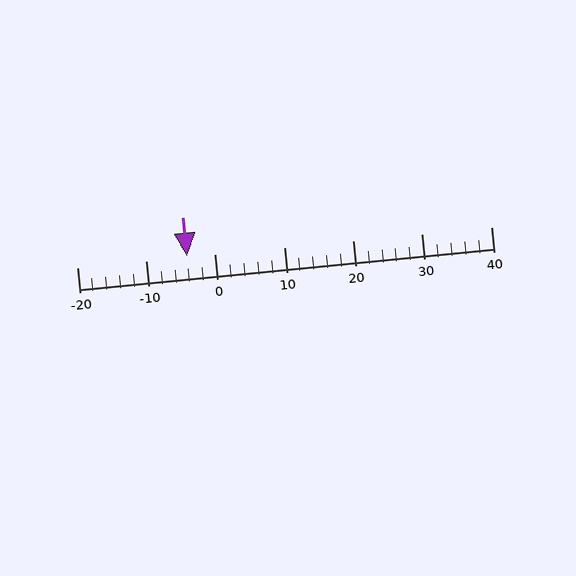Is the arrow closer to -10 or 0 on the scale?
The arrow is closer to 0.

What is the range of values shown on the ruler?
The ruler shows values from -20 to 40.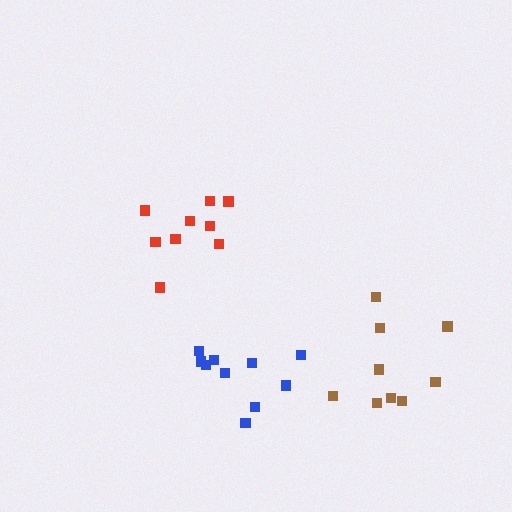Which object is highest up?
The red cluster is topmost.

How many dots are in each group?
Group 1: 9 dots, Group 2: 11 dots, Group 3: 9 dots (29 total).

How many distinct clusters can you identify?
There are 3 distinct clusters.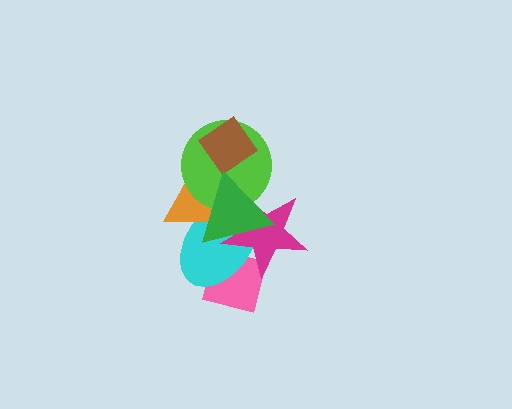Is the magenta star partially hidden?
Yes, it is partially covered by another shape.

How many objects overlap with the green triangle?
5 objects overlap with the green triangle.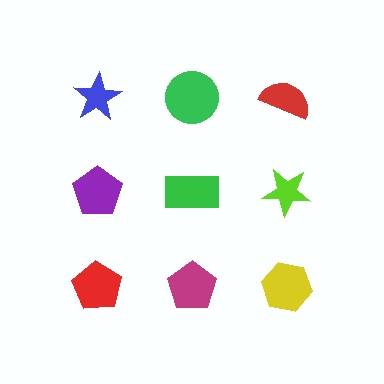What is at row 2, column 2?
A green rectangle.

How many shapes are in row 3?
3 shapes.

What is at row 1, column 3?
A red semicircle.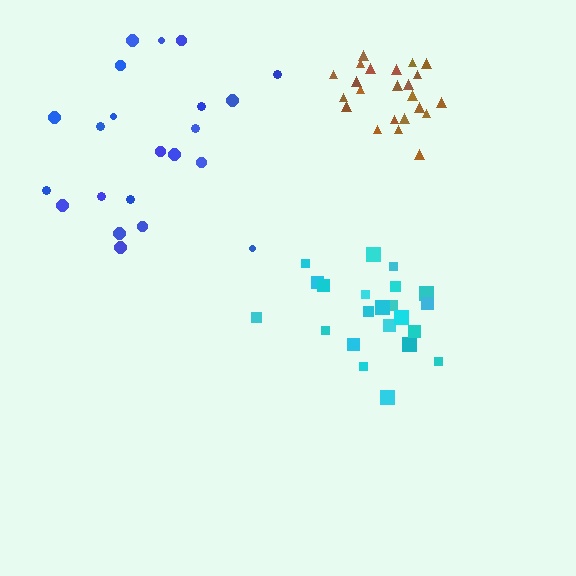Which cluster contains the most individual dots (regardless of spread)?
Brown (23).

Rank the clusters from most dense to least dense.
brown, cyan, blue.